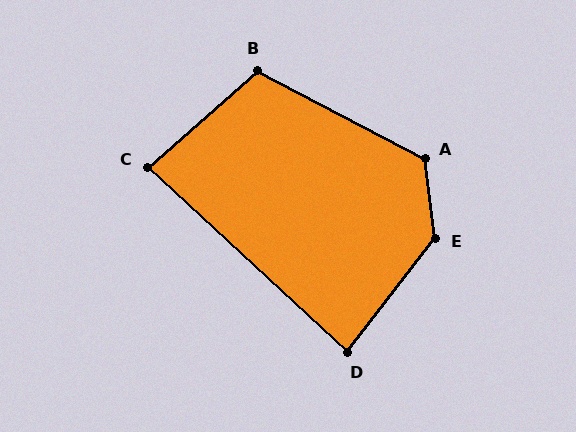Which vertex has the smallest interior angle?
C, at approximately 84 degrees.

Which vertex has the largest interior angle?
E, at approximately 135 degrees.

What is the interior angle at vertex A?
Approximately 125 degrees (obtuse).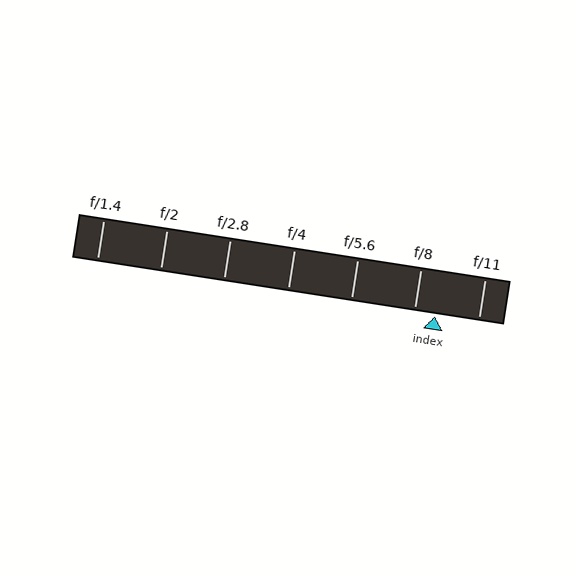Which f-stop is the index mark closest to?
The index mark is closest to f/8.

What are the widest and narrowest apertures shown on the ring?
The widest aperture shown is f/1.4 and the narrowest is f/11.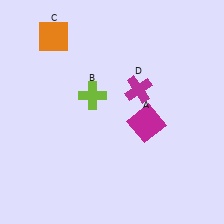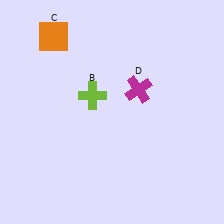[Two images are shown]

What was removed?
The magenta square (A) was removed in Image 2.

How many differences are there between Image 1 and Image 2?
There is 1 difference between the two images.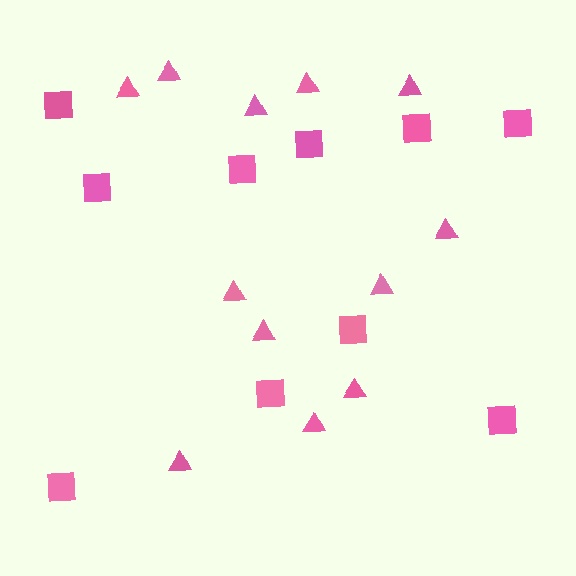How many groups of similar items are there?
There are 2 groups: one group of triangles (12) and one group of squares (10).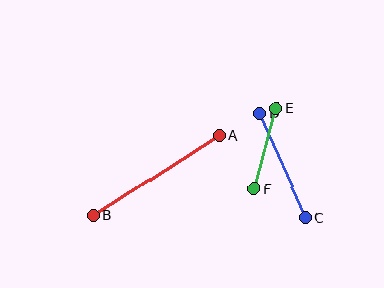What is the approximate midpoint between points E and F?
The midpoint is at approximately (265, 148) pixels.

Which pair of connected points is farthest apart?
Points A and B are farthest apart.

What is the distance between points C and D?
The distance is approximately 114 pixels.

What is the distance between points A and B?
The distance is approximately 149 pixels.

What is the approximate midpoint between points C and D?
The midpoint is at approximately (283, 165) pixels.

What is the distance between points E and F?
The distance is approximately 83 pixels.